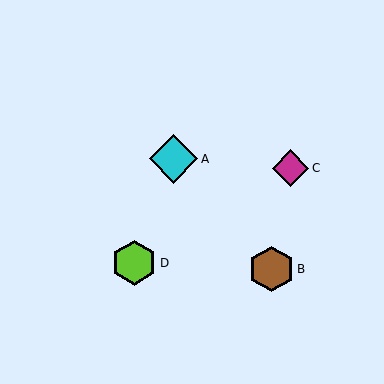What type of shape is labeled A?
Shape A is a cyan diamond.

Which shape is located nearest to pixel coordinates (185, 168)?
The cyan diamond (labeled A) at (174, 159) is nearest to that location.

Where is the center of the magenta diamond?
The center of the magenta diamond is at (291, 168).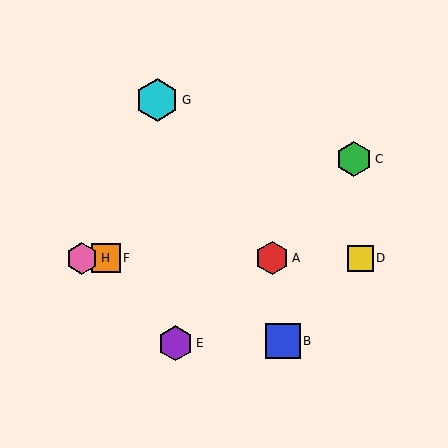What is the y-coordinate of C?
Object C is at y≈159.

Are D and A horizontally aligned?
Yes, both are at y≈258.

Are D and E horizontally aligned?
No, D is at y≈258 and E is at y≈343.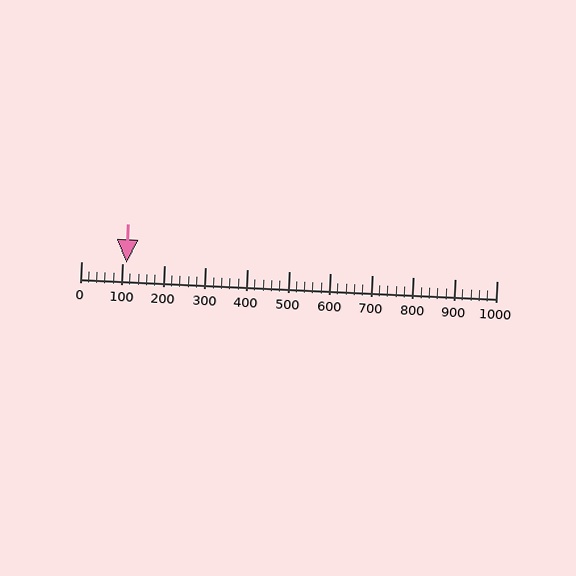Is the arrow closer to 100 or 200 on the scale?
The arrow is closer to 100.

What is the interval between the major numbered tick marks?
The major tick marks are spaced 100 units apart.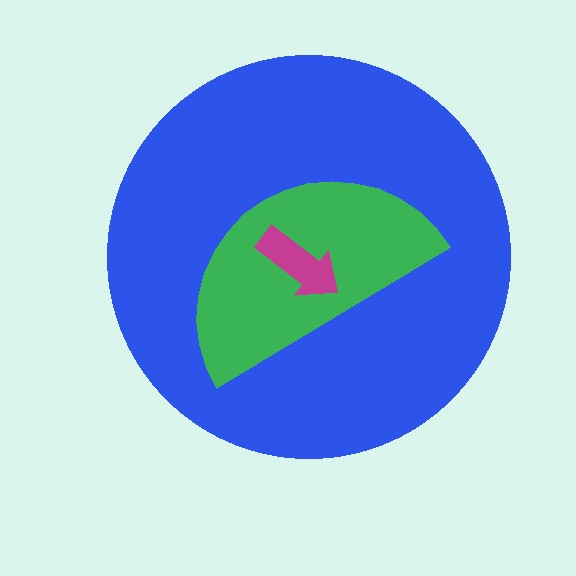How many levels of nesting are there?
3.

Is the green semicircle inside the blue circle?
Yes.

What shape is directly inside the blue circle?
The green semicircle.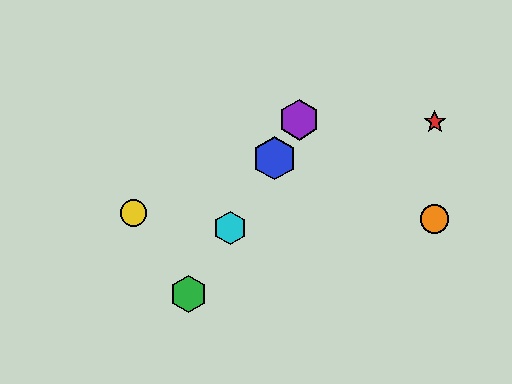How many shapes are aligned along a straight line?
4 shapes (the blue hexagon, the green hexagon, the purple hexagon, the cyan hexagon) are aligned along a straight line.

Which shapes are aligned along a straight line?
The blue hexagon, the green hexagon, the purple hexagon, the cyan hexagon are aligned along a straight line.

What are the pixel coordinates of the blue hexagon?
The blue hexagon is at (275, 158).